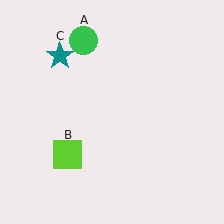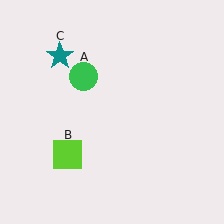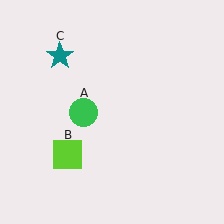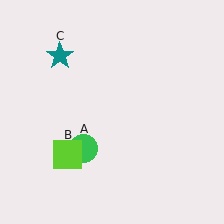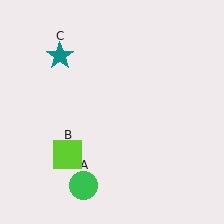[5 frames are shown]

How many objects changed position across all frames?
1 object changed position: green circle (object A).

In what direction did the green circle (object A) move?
The green circle (object A) moved down.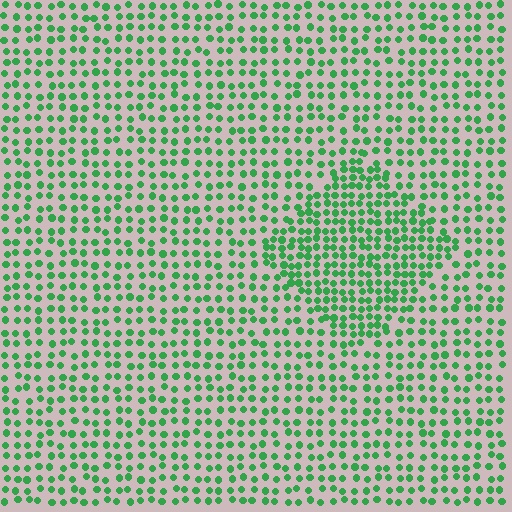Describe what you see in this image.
The image contains small green elements arranged at two different densities. A diamond-shaped region is visible where the elements are more densely packed than the surrounding area.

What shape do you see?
I see a diamond.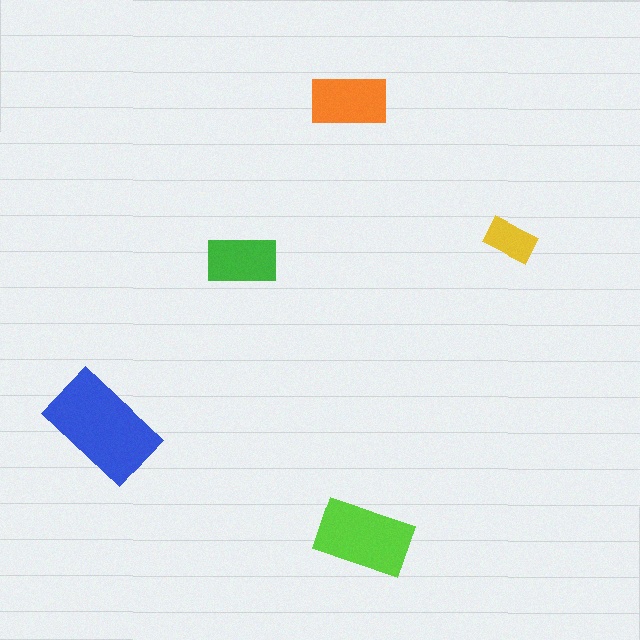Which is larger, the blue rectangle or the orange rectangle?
The blue one.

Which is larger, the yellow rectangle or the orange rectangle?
The orange one.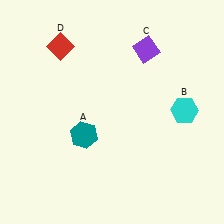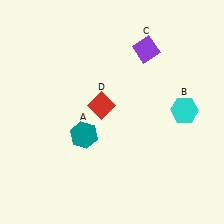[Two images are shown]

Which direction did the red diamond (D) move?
The red diamond (D) moved down.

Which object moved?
The red diamond (D) moved down.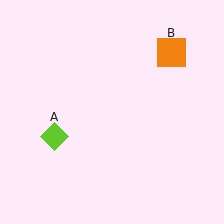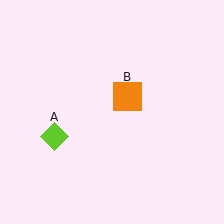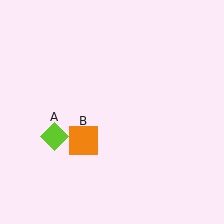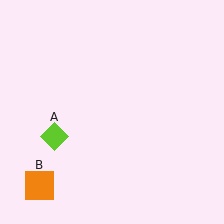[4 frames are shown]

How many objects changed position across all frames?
1 object changed position: orange square (object B).